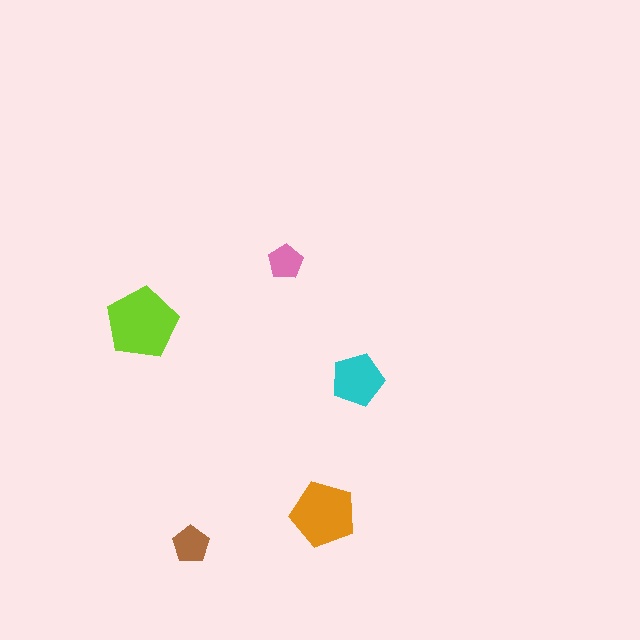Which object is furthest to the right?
The cyan pentagon is rightmost.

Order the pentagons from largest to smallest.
the lime one, the orange one, the cyan one, the brown one, the pink one.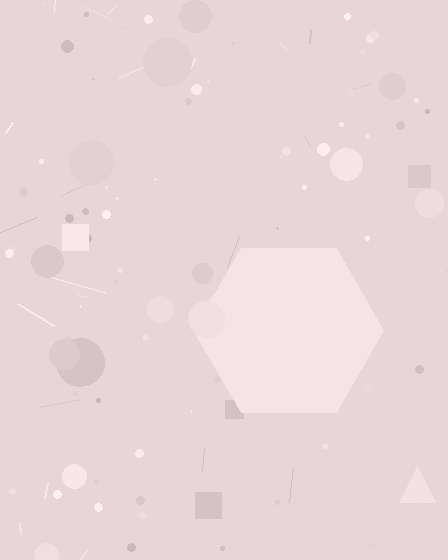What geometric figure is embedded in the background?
A hexagon is embedded in the background.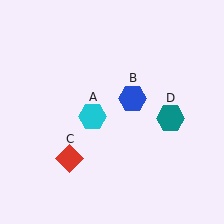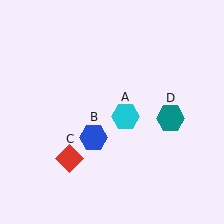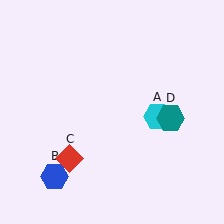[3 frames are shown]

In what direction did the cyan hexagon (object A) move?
The cyan hexagon (object A) moved right.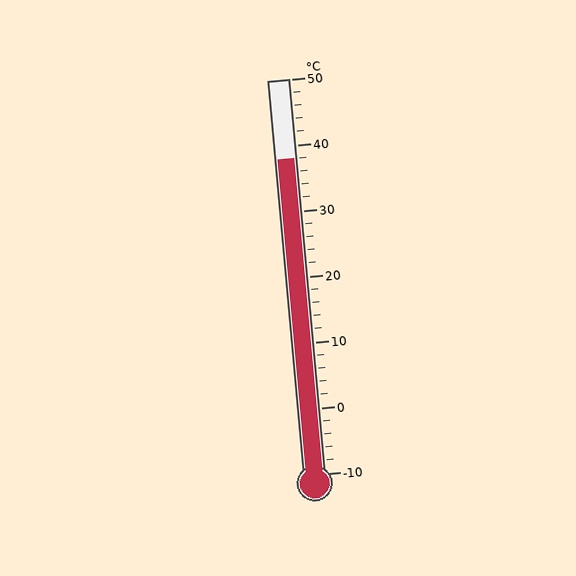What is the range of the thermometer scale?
The thermometer scale ranges from -10°C to 50°C.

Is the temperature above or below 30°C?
The temperature is above 30°C.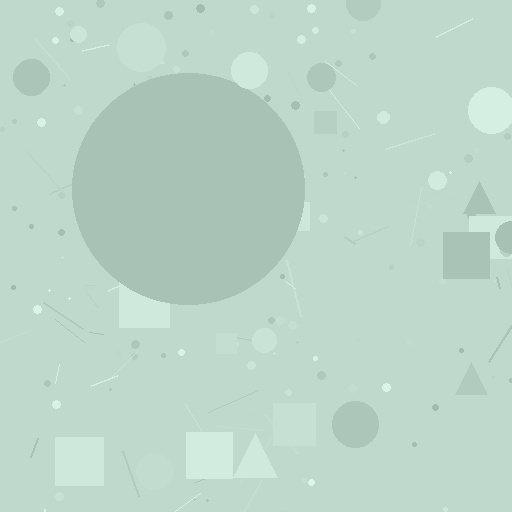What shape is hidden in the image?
A circle is hidden in the image.